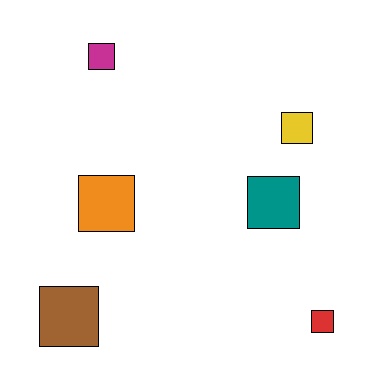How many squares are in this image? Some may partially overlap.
There are 6 squares.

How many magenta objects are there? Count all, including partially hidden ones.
There is 1 magenta object.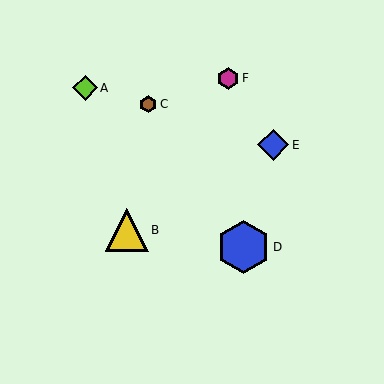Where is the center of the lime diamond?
The center of the lime diamond is at (85, 88).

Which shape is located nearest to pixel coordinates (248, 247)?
The blue hexagon (labeled D) at (244, 247) is nearest to that location.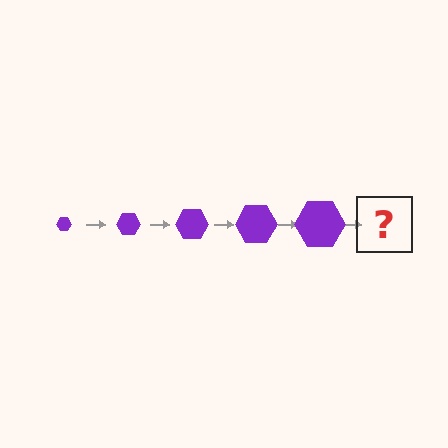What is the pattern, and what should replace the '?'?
The pattern is that the hexagon gets progressively larger each step. The '?' should be a purple hexagon, larger than the previous one.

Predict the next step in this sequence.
The next step is a purple hexagon, larger than the previous one.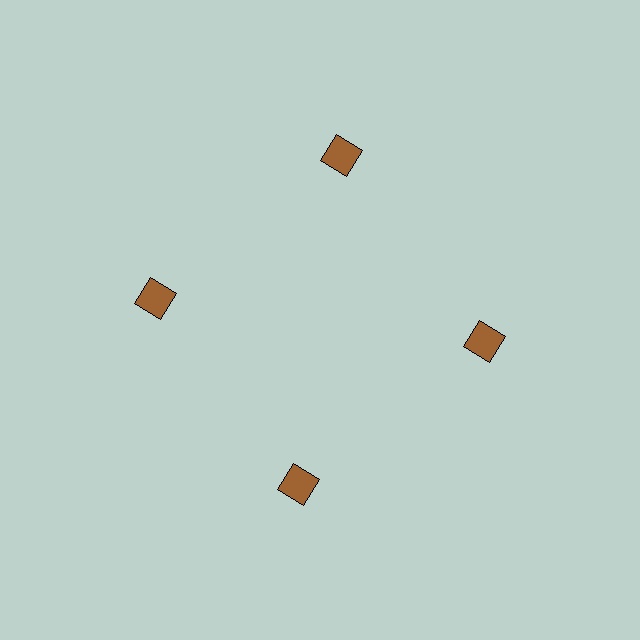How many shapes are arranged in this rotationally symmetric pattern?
There are 4 shapes, arranged in 4 groups of 1.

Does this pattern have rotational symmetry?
Yes, this pattern has 4-fold rotational symmetry. It looks the same after rotating 90 degrees around the center.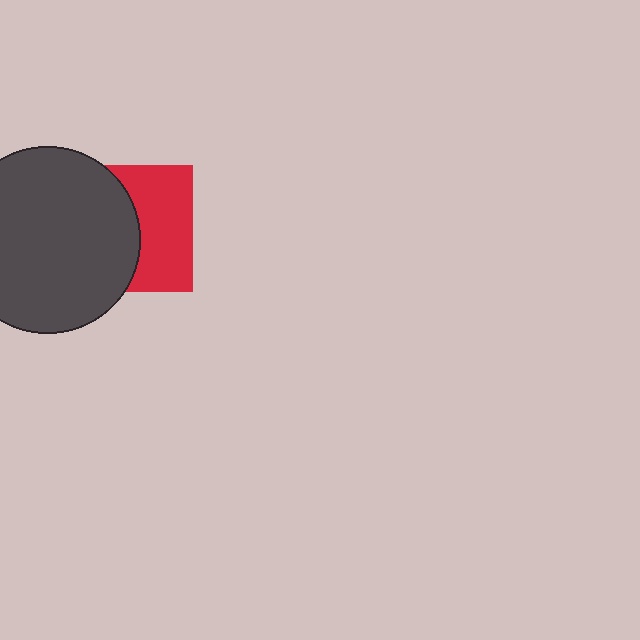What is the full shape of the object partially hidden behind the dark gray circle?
The partially hidden object is a red square.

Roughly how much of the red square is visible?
About half of it is visible (roughly 48%).